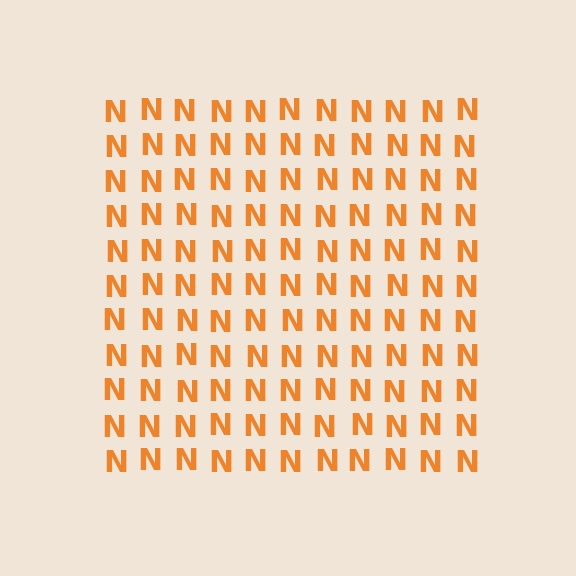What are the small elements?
The small elements are letter N's.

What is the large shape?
The large shape is a square.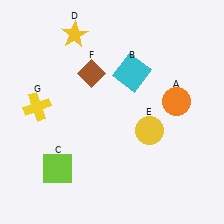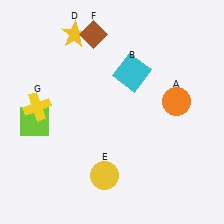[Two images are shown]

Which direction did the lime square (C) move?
The lime square (C) moved up.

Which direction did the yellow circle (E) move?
The yellow circle (E) moved down.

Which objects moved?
The objects that moved are: the lime square (C), the yellow circle (E), the brown diamond (F).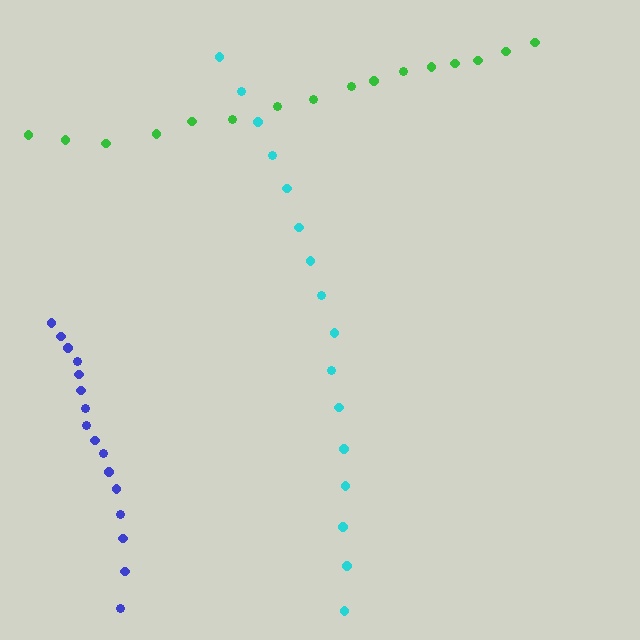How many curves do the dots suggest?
There are 3 distinct paths.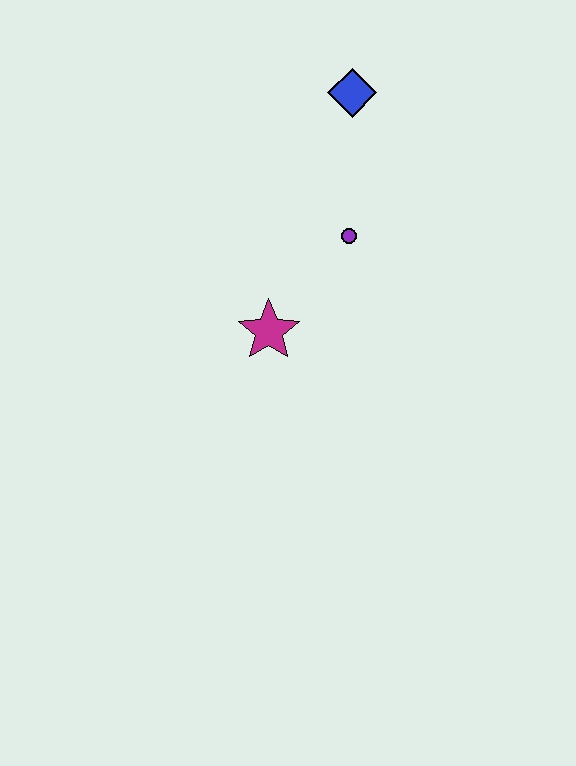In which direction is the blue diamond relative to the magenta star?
The blue diamond is above the magenta star.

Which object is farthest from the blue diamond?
The magenta star is farthest from the blue diamond.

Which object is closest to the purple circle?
The magenta star is closest to the purple circle.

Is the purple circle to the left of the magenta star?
No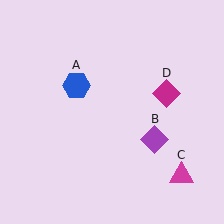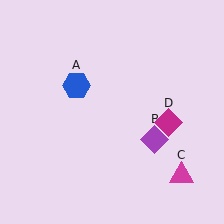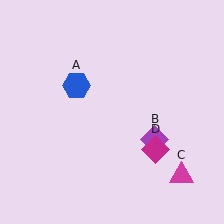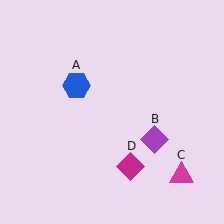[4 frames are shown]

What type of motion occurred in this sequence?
The magenta diamond (object D) rotated clockwise around the center of the scene.